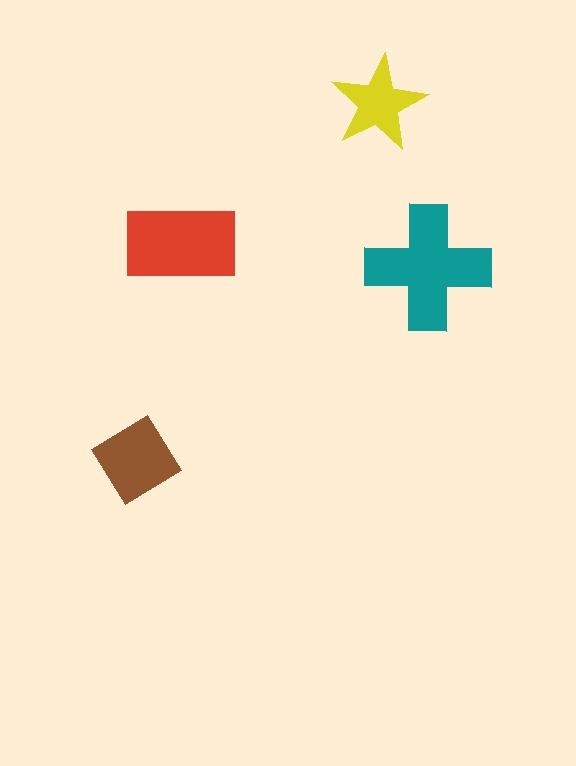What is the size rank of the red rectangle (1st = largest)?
2nd.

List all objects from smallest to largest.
The yellow star, the brown diamond, the red rectangle, the teal cross.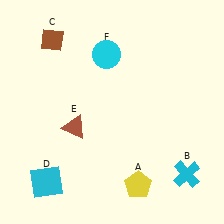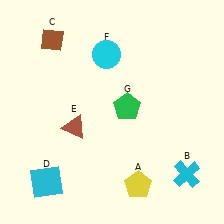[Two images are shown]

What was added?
A green pentagon (G) was added in Image 2.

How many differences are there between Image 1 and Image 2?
There is 1 difference between the two images.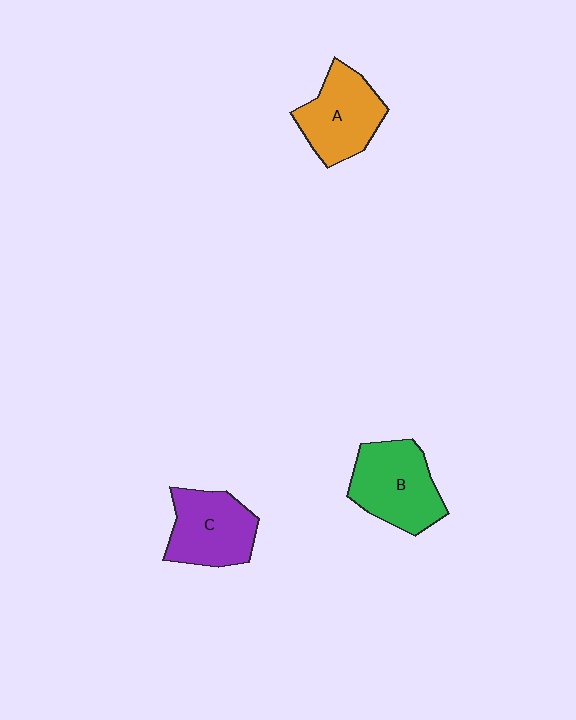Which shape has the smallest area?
Shape C (purple).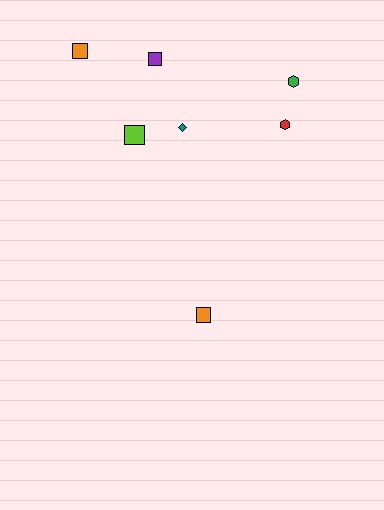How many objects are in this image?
There are 7 objects.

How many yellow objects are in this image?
There are no yellow objects.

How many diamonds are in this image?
There is 1 diamond.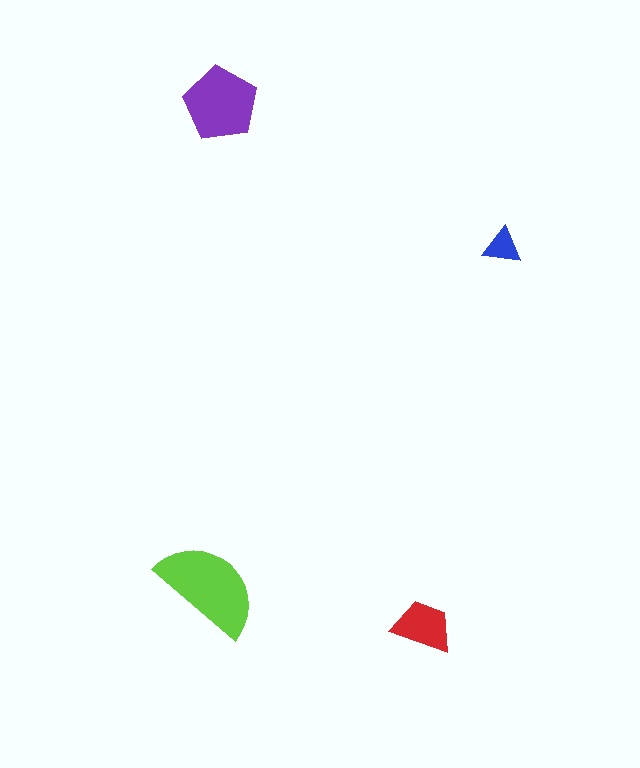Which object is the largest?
The lime semicircle.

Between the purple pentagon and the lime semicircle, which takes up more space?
The lime semicircle.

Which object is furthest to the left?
The lime semicircle is leftmost.